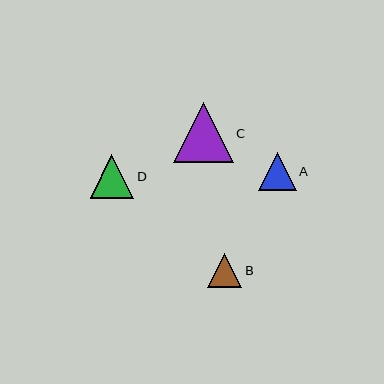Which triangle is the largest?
Triangle C is the largest with a size of approximately 60 pixels.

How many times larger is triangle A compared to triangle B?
Triangle A is approximately 1.1 times the size of triangle B.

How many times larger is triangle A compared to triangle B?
Triangle A is approximately 1.1 times the size of triangle B.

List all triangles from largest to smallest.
From largest to smallest: C, D, A, B.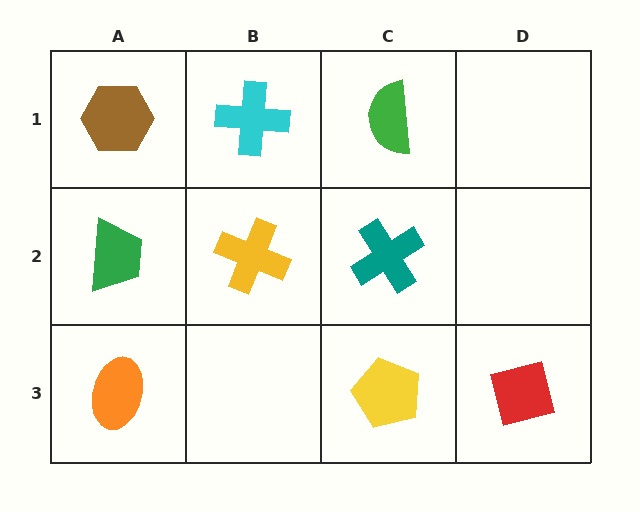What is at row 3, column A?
An orange ellipse.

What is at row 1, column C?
A green semicircle.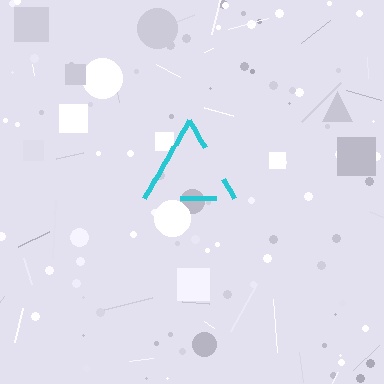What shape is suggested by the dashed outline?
The dashed outline suggests a triangle.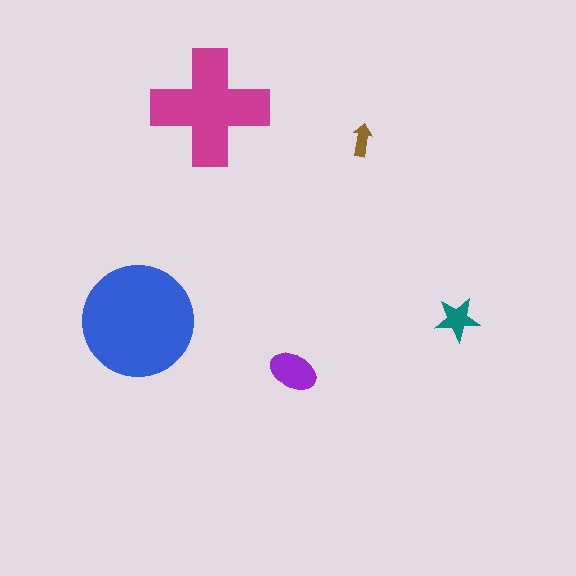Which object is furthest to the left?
The blue circle is leftmost.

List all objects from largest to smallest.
The blue circle, the magenta cross, the purple ellipse, the teal star, the brown arrow.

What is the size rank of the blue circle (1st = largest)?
1st.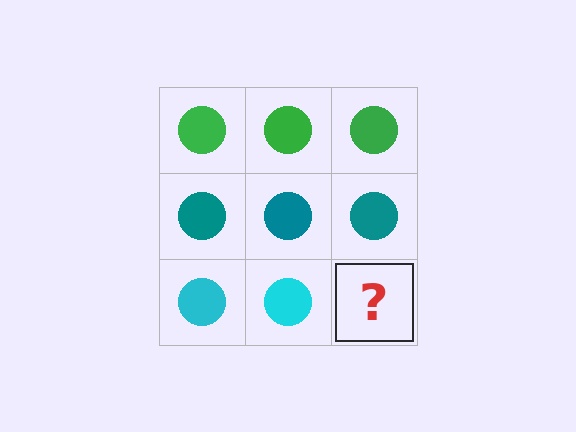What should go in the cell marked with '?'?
The missing cell should contain a cyan circle.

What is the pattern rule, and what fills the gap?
The rule is that each row has a consistent color. The gap should be filled with a cyan circle.